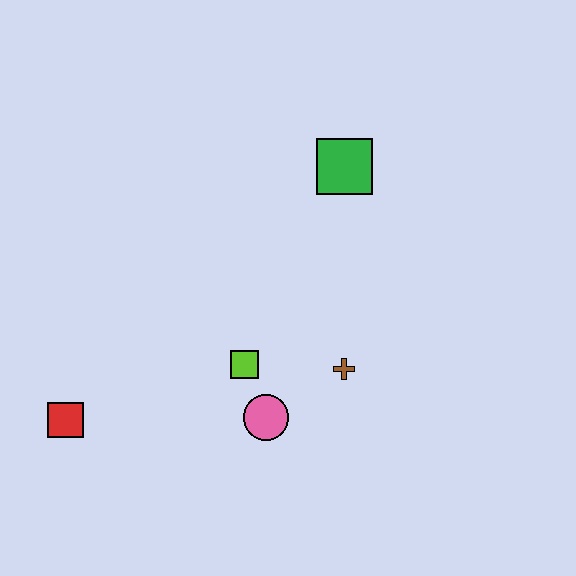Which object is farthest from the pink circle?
The green square is farthest from the pink circle.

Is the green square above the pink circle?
Yes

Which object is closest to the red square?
The lime square is closest to the red square.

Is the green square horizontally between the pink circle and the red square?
No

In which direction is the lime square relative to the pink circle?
The lime square is above the pink circle.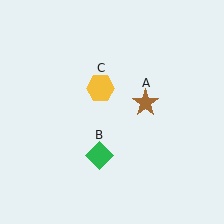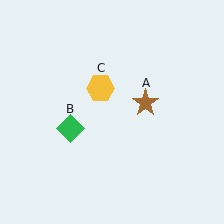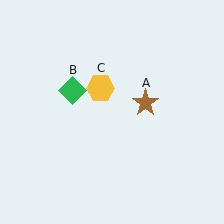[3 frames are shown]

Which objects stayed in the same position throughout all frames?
Brown star (object A) and yellow hexagon (object C) remained stationary.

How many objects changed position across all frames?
1 object changed position: green diamond (object B).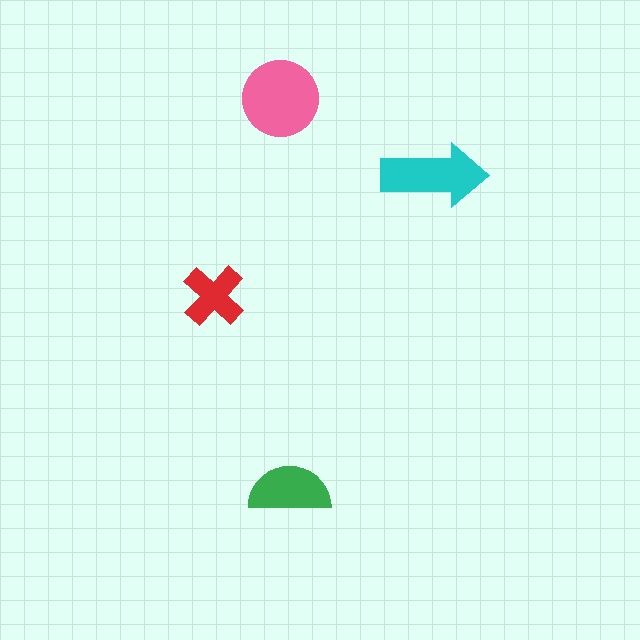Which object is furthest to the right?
The cyan arrow is rightmost.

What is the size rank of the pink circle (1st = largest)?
1st.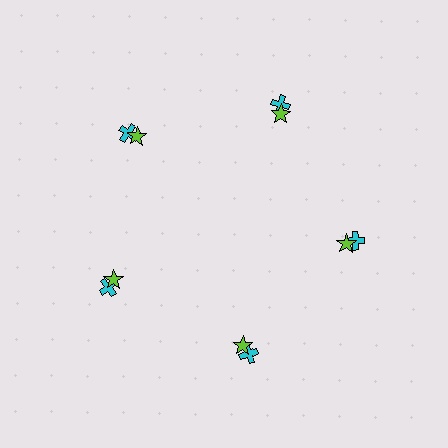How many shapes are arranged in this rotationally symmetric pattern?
There are 10 shapes, arranged in 5 groups of 2.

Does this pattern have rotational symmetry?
Yes, this pattern has 5-fold rotational symmetry. It looks the same after rotating 72 degrees around the center.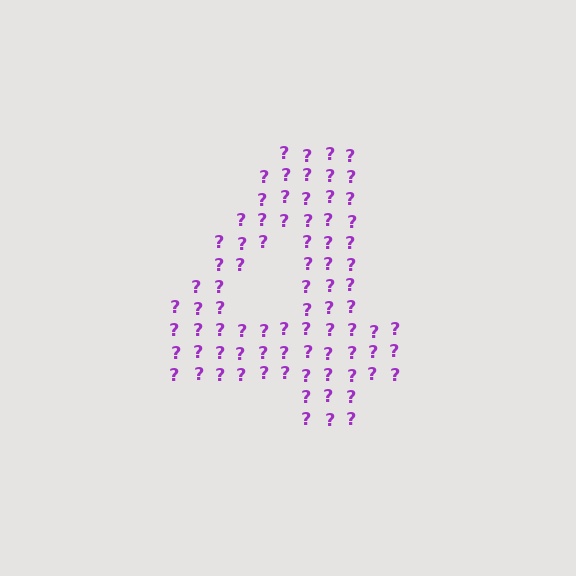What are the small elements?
The small elements are question marks.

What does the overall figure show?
The overall figure shows the digit 4.